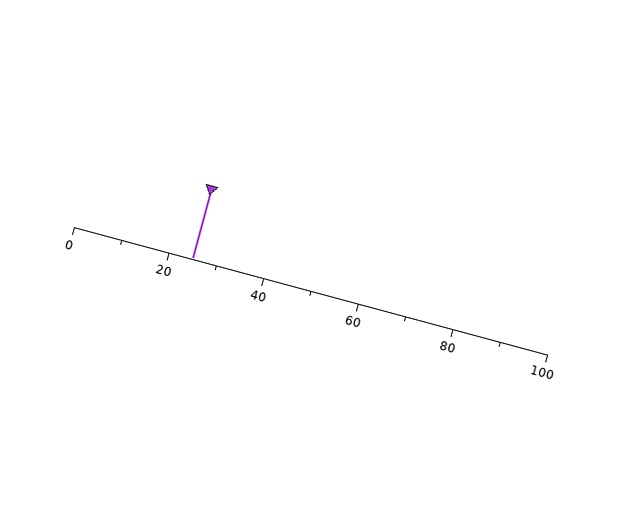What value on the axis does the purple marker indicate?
The marker indicates approximately 25.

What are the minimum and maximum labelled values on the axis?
The axis runs from 0 to 100.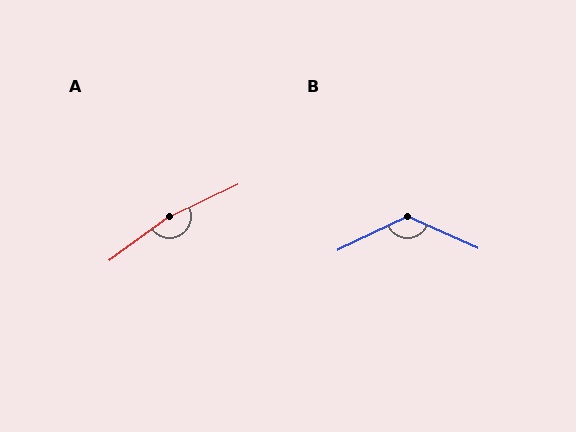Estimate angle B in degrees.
Approximately 130 degrees.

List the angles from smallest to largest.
B (130°), A (169°).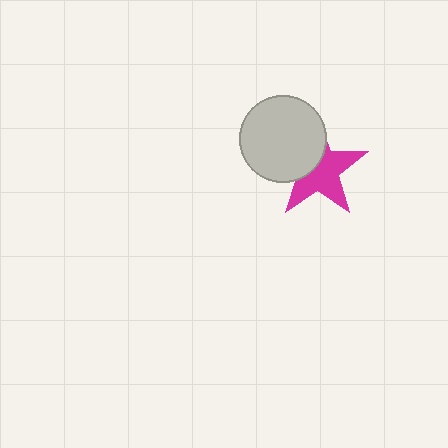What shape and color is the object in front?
The object in front is a light gray circle.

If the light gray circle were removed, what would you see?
You would see the complete magenta star.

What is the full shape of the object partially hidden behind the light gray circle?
The partially hidden object is a magenta star.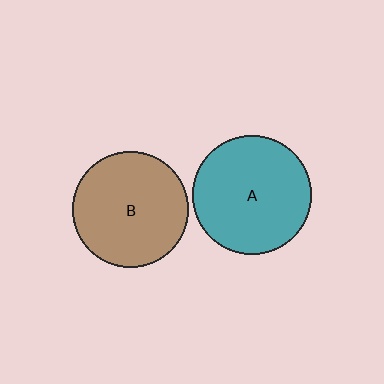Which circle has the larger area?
Circle A (teal).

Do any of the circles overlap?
No, none of the circles overlap.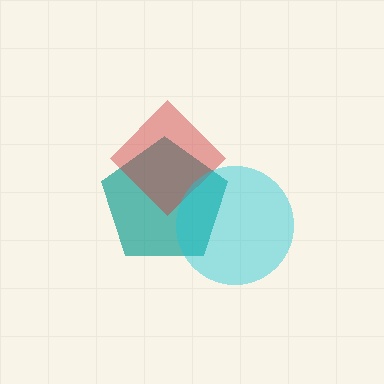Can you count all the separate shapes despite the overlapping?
Yes, there are 3 separate shapes.